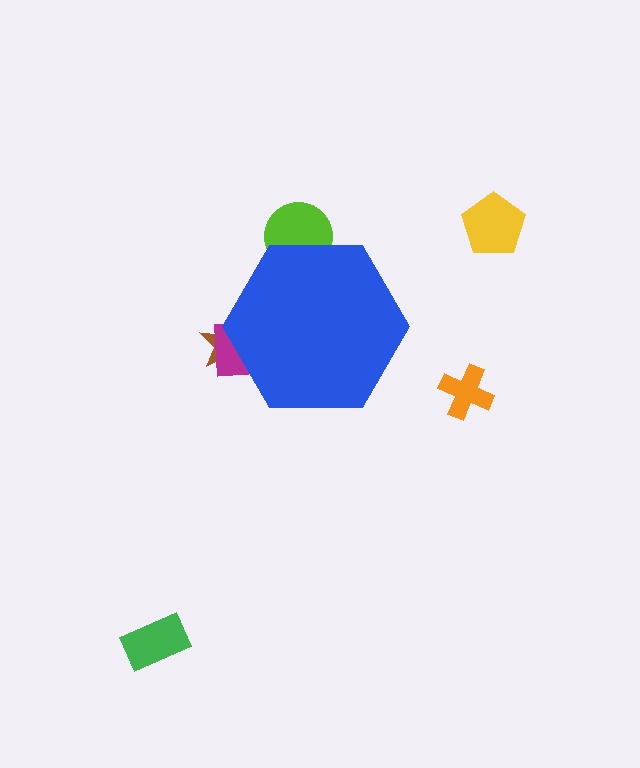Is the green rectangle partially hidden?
No, the green rectangle is fully visible.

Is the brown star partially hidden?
Yes, the brown star is partially hidden behind the blue hexagon.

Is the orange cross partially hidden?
No, the orange cross is fully visible.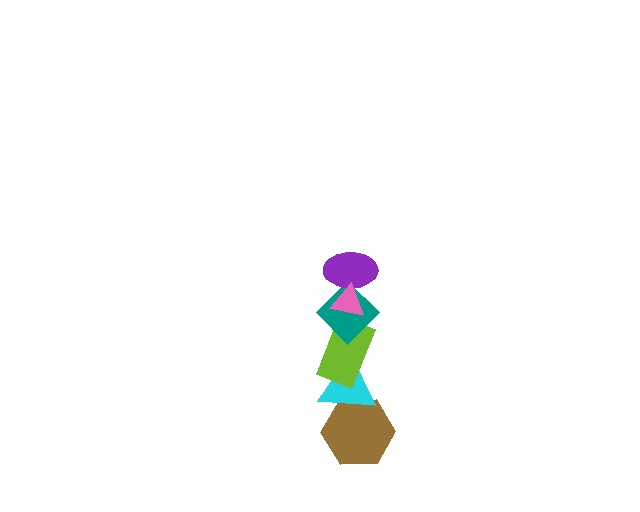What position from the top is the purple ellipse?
The purple ellipse is 2nd from the top.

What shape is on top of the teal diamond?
The purple ellipse is on top of the teal diamond.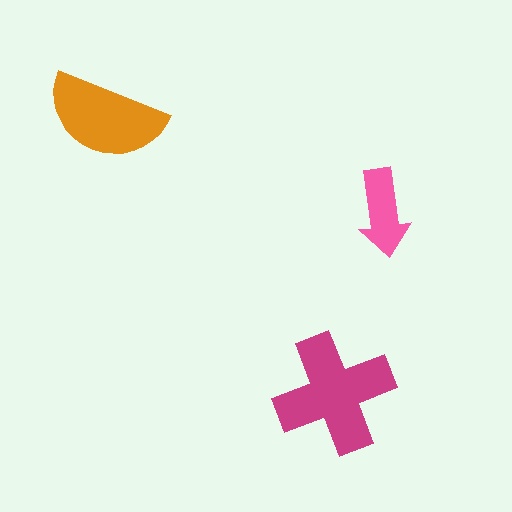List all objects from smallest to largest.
The pink arrow, the orange semicircle, the magenta cross.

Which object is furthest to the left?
The orange semicircle is leftmost.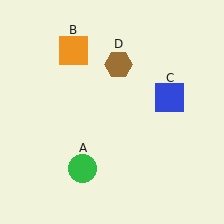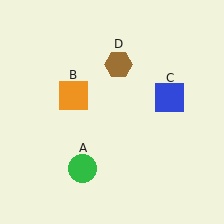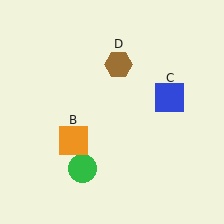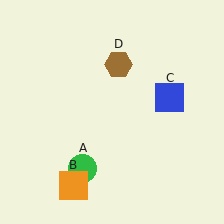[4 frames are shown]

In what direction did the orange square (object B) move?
The orange square (object B) moved down.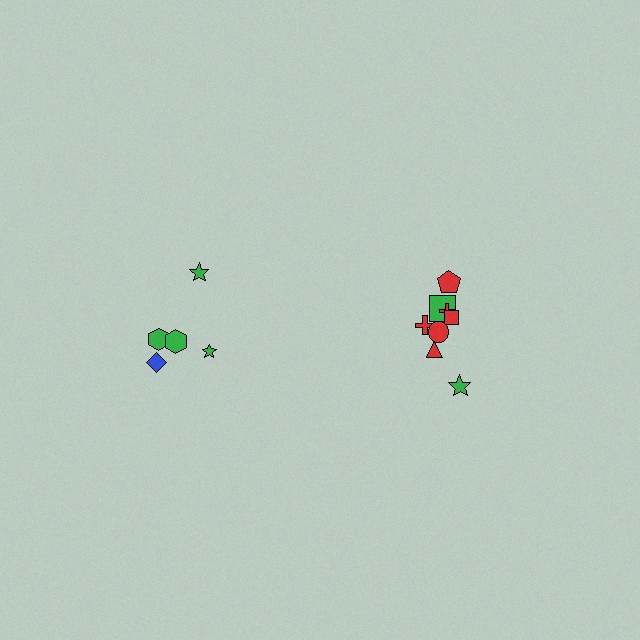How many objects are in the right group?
There are 8 objects.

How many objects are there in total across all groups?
There are 13 objects.